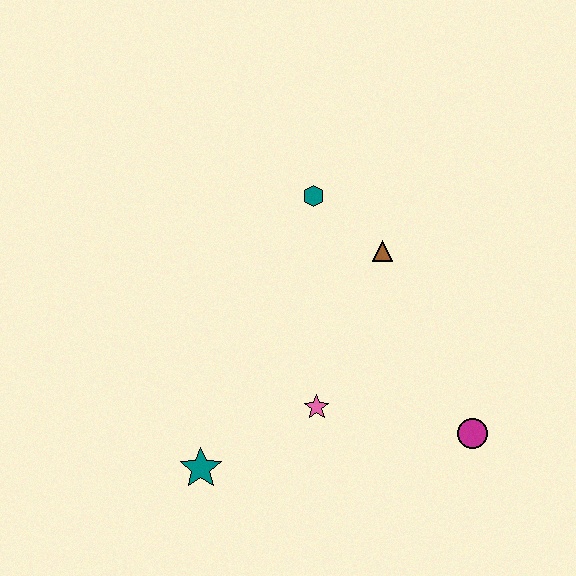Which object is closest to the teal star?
The pink star is closest to the teal star.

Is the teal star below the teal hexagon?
Yes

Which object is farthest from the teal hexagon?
The teal star is farthest from the teal hexagon.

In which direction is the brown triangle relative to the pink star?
The brown triangle is above the pink star.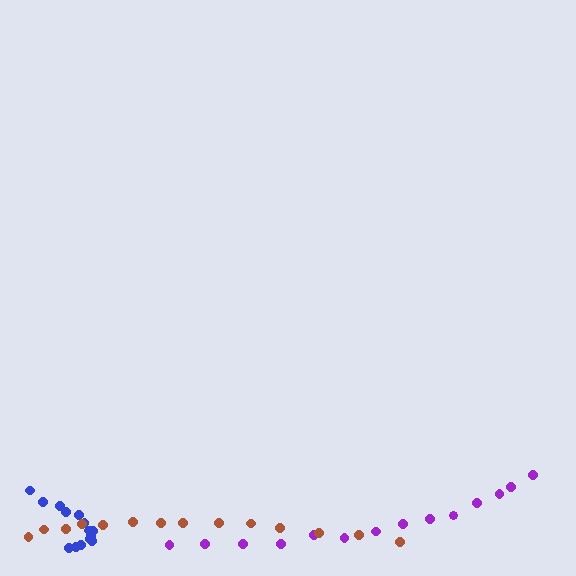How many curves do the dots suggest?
There are 3 distinct paths.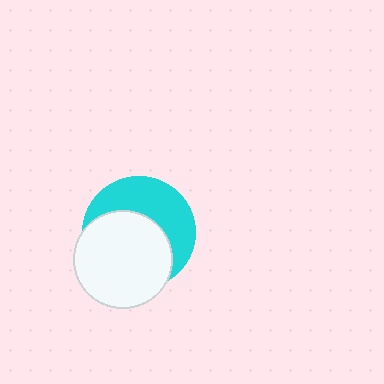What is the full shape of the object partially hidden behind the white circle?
The partially hidden object is a cyan circle.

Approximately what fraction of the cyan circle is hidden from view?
Roughly 55% of the cyan circle is hidden behind the white circle.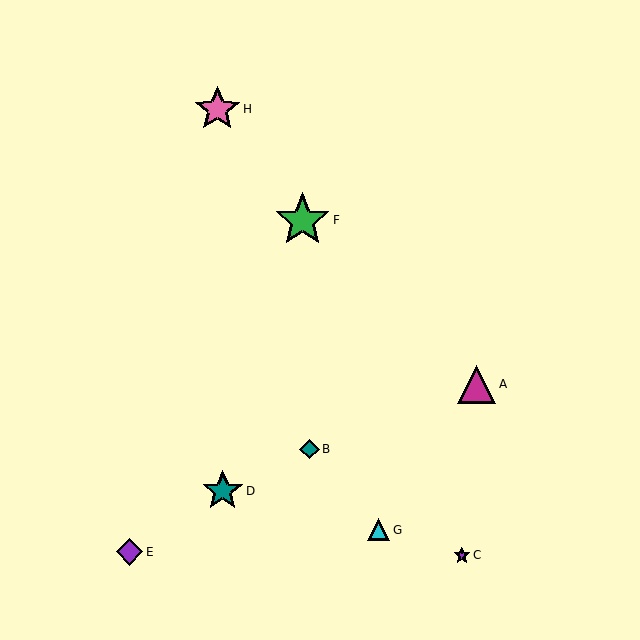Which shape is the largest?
The green star (labeled F) is the largest.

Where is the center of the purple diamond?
The center of the purple diamond is at (129, 552).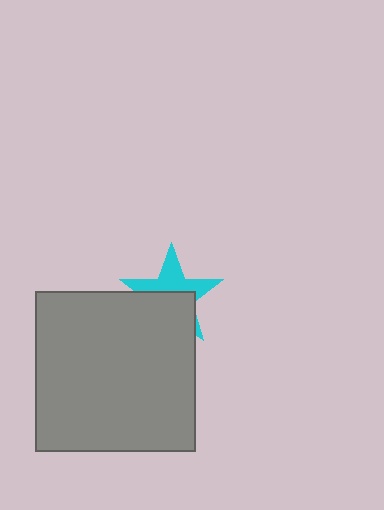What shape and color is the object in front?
The object in front is a gray square.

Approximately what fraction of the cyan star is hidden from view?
Roughly 51% of the cyan star is hidden behind the gray square.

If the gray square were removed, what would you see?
You would see the complete cyan star.